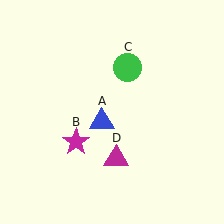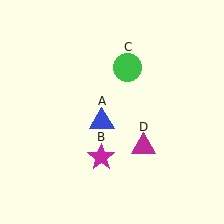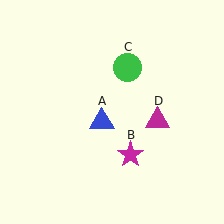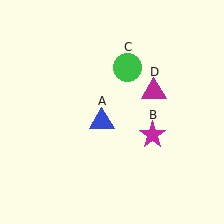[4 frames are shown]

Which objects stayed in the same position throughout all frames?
Blue triangle (object A) and green circle (object C) remained stationary.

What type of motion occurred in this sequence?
The magenta star (object B), magenta triangle (object D) rotated counterclockwise around the center of the scene.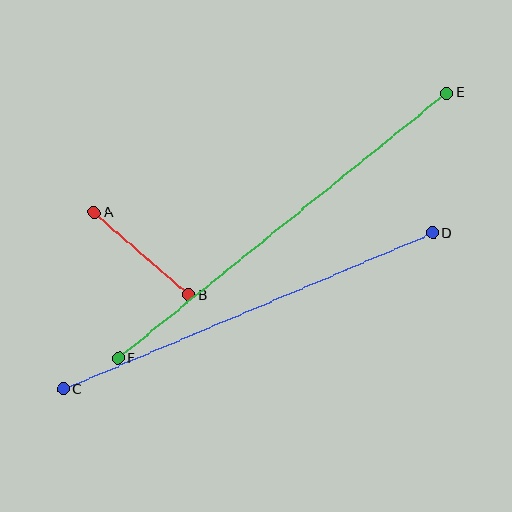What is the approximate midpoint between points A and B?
The midpoint is at approximately (141, 254) pixels.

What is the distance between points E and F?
The distance is approximately 422 pixels.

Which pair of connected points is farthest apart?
Points E and F are farthest apart.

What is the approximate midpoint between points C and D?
The midpoint is at approximately (248, 311) pixels.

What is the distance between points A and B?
The distance is approximately 125 pixels.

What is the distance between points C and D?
The distance is approximately 401 pixels.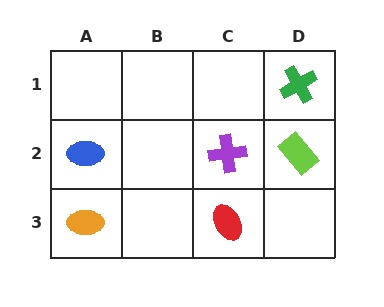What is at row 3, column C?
A red ellipse.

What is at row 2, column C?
A purple cross.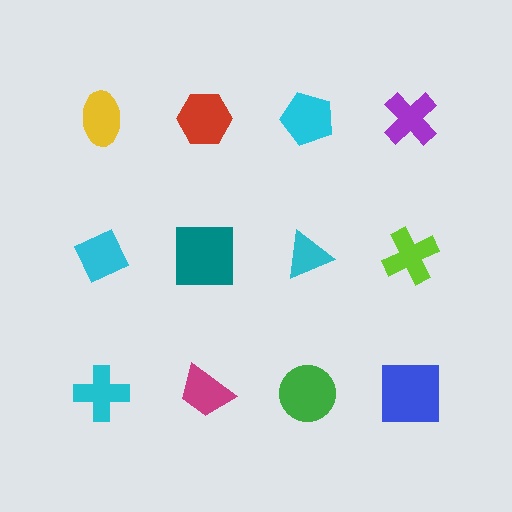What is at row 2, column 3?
A cyan triangle.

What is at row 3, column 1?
A cyan cross.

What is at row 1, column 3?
A cyan pentagon.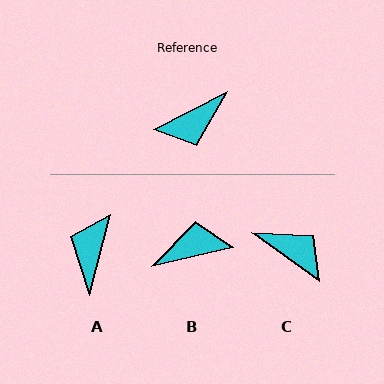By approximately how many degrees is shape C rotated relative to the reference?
Approximately 117 degrees counter-clockwise.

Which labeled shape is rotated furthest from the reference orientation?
B, about 166 degrees away.